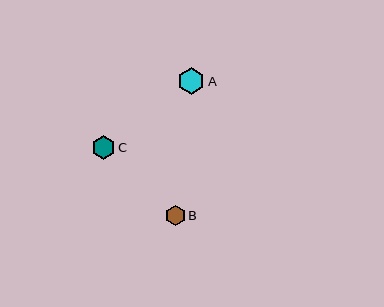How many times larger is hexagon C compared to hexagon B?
Hexagon C is approximately 1.2 times the size of hexagon B.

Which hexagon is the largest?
Hexagon A is the largest with a size of approximately 27 pixels.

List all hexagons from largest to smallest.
From largest to smallest: A, C, B.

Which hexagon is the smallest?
Hexagon B is the smallest with a size of approximately 20 pixels.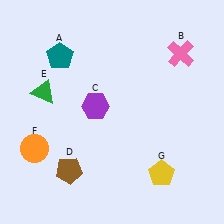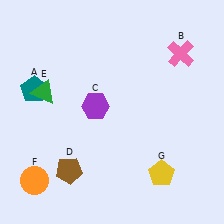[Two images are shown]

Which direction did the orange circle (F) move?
The orange circle (F) moved down.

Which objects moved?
The objects that moved are: the teal pentagon (A), the orange circle (F).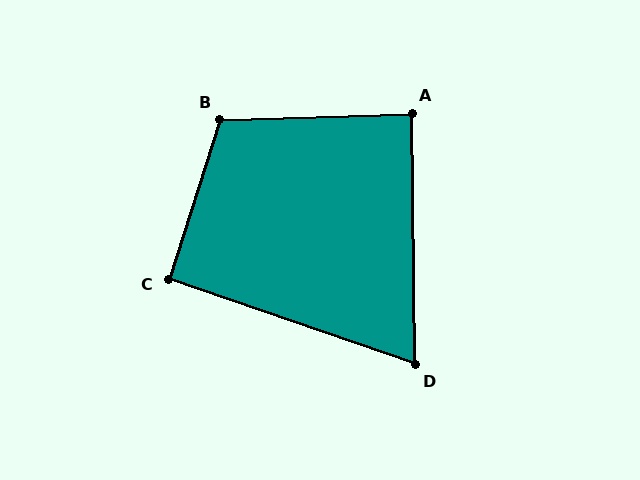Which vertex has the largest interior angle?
B, at approximately 110 degrees.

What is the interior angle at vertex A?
Approximately 89 degrees (approximately right).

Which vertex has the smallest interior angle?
D, at approximately 70 degrees.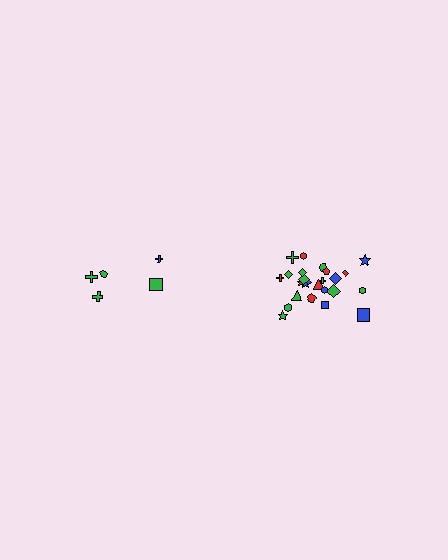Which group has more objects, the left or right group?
The right group.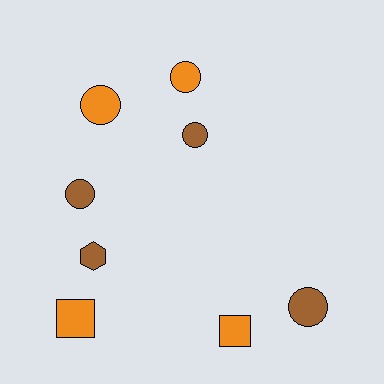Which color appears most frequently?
Orange, with 4 objects.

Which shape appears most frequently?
Circle, with 5 objects.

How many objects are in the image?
There are 8 objects.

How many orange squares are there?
There are 2 orange squares.